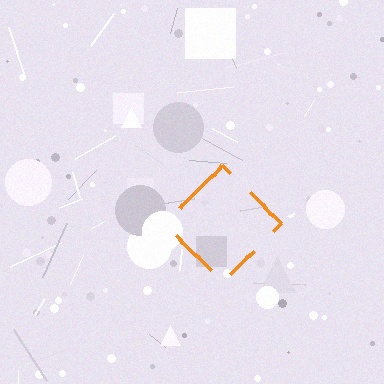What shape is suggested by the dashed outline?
The dashed outline suggests a diamond.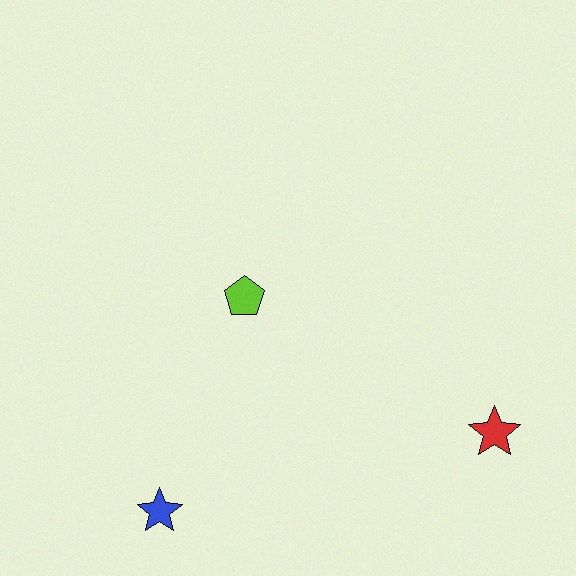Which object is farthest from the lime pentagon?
The red star is farthest from the lime pentagon.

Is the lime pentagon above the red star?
Yes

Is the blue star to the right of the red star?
No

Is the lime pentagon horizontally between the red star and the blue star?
Yes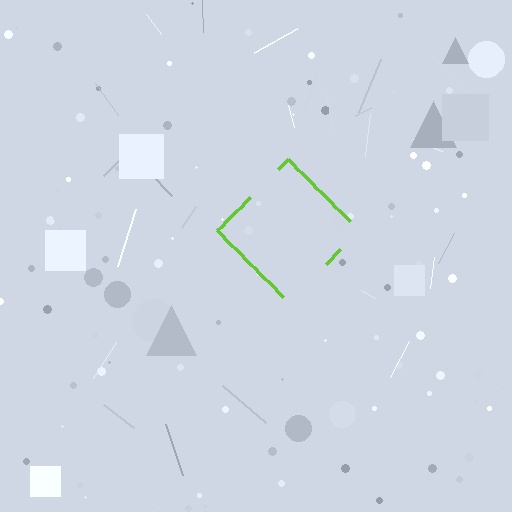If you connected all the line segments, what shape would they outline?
They would outline a diamond.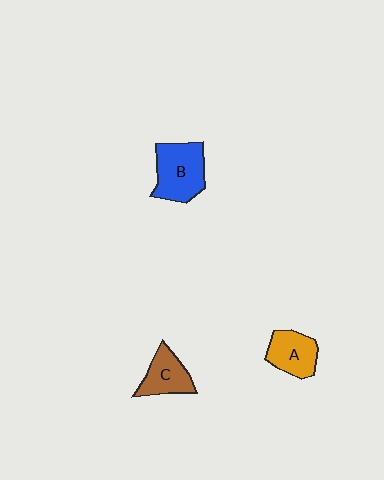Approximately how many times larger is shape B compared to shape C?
Approximately 1.4 times.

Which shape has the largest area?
Shape B (blue).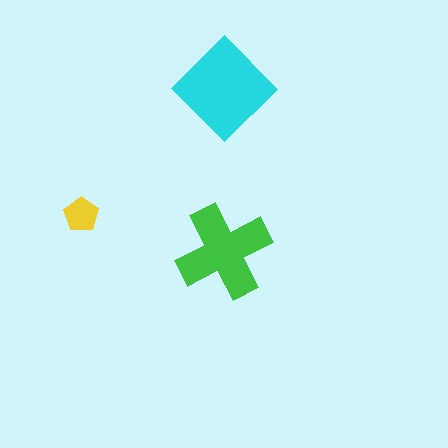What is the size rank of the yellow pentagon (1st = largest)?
3rd.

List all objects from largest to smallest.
The cyan diamond, the green cross, the yellow pentagon.